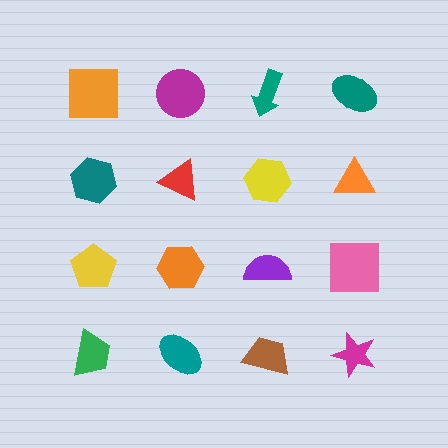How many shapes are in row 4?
4 shapes.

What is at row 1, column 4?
A teal ellipse.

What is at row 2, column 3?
A yellow hexagon.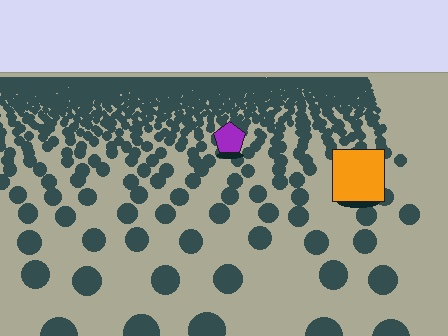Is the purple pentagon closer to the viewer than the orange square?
No. The orange square is closer — you can tell from the texture gradient: the ground texture is coarser near it.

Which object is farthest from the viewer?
The purple pentagon is farthest from the viewer. It appears smaller and the ground texture around it is denser.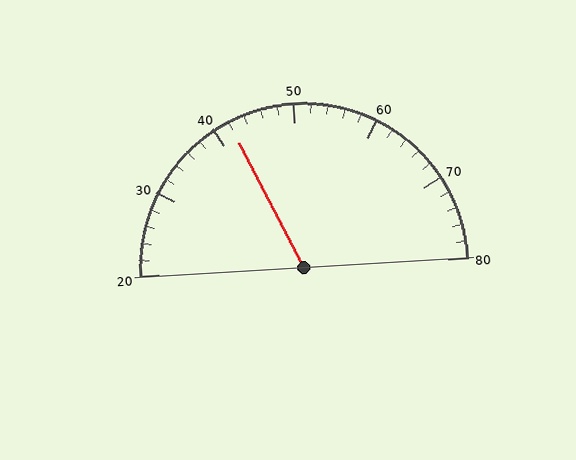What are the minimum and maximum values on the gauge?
The gauge ranges from 20 to 80.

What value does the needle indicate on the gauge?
The needle indicates approximately 42.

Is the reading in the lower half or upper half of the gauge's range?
The reading is in the lower half of the range (20 to 80).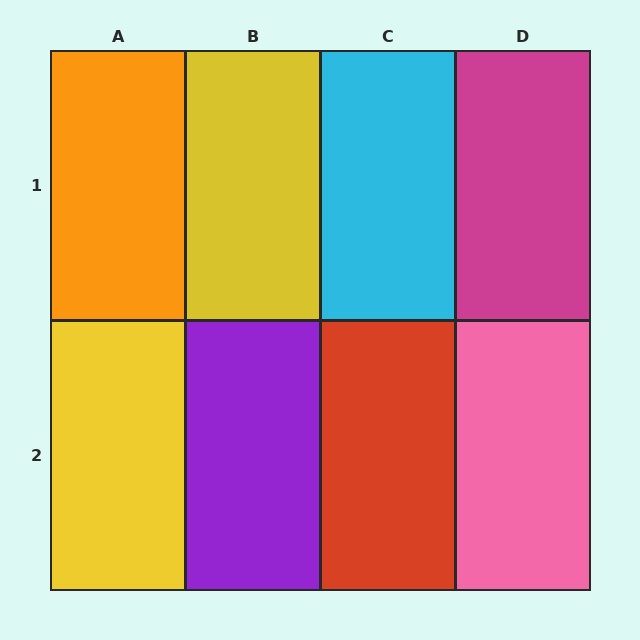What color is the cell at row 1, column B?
Yellow.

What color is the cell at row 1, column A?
Orange.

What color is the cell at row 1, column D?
Magenta.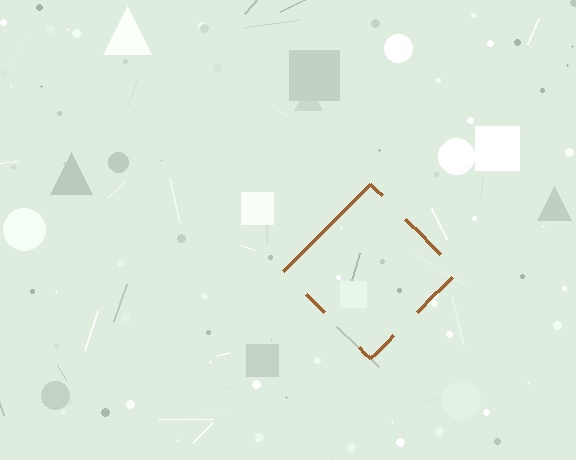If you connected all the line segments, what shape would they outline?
They would outline a diamond.